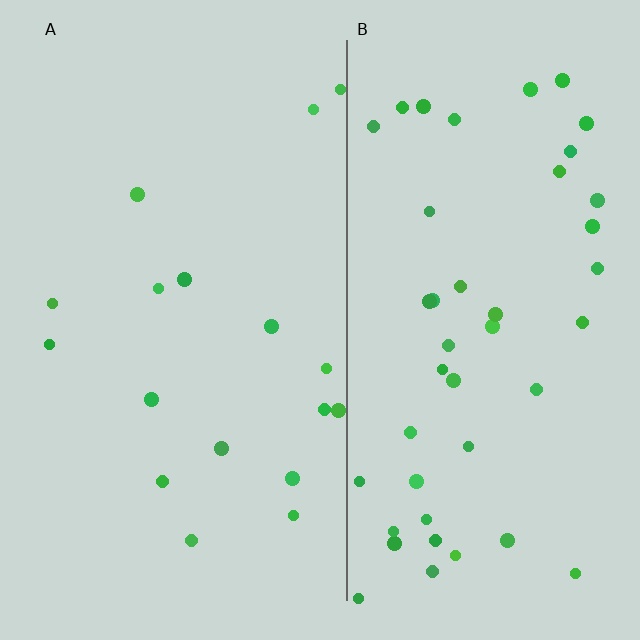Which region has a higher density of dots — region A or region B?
B (the right).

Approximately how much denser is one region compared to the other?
Approximately 2.6× — region B over region A.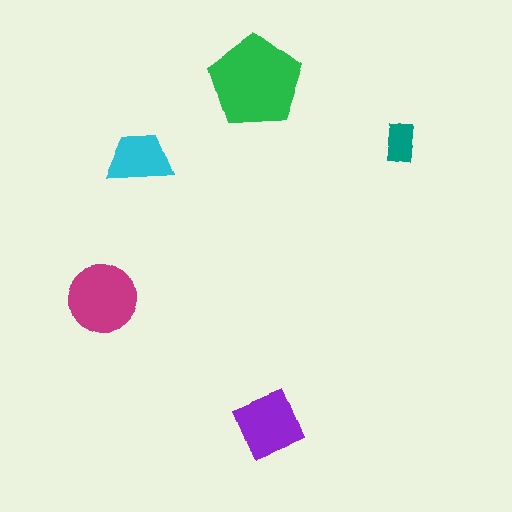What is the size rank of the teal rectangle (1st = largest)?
5th.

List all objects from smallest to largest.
The teal rectangle, the cyan trapezoid, the purple diamond, the magenta circle, the green pentagon.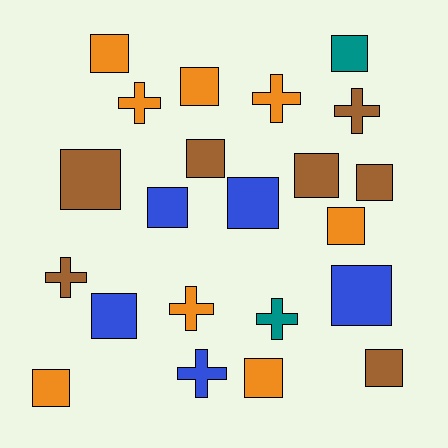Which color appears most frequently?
Orange, with 8 objects.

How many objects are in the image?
There are 22 objects.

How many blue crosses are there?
There is 1 blue cross.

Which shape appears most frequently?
Square, with 15 objects.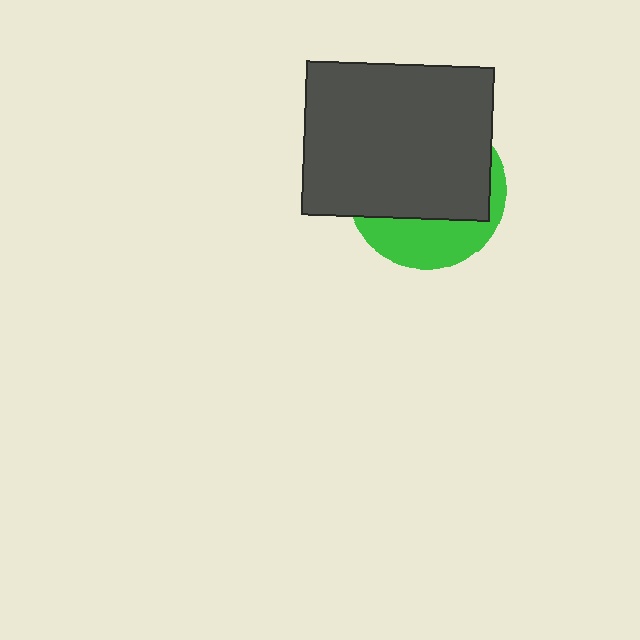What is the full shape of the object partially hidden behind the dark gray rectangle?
The partially hidden object is a green circle.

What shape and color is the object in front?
The object in front is a dark gray rectangle.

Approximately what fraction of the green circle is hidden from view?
Roughly 68% of the green circle is hidden behind the dark gray rectangle.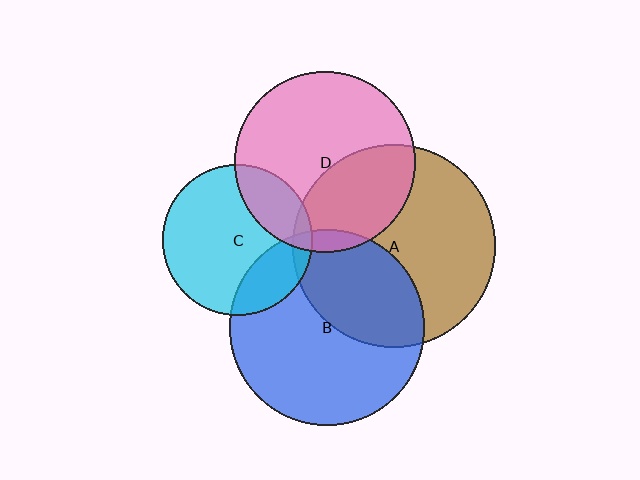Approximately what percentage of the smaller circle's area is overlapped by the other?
Approximately 20%.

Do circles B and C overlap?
Yes.